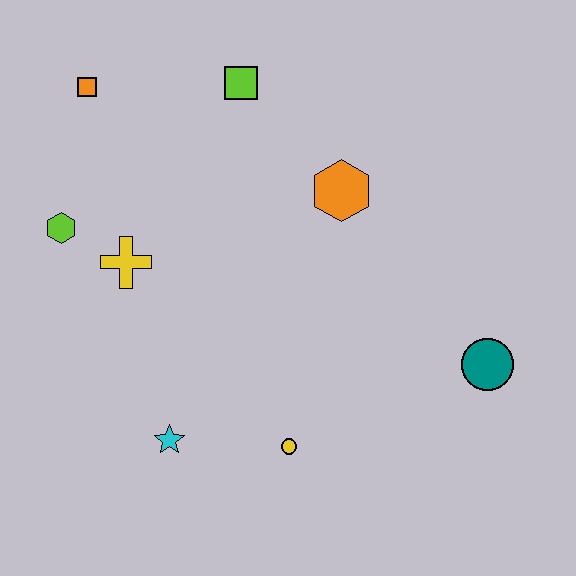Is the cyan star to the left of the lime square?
Yes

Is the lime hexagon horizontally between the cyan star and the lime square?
No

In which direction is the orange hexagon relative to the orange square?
The orange hexagon is to the right of the orange square.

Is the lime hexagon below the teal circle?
No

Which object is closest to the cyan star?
The yellow circle is closest to the cyan star.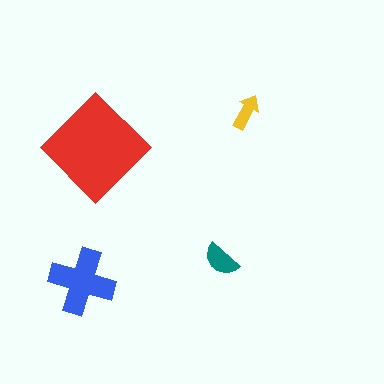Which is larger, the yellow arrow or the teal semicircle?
The teal semicircle.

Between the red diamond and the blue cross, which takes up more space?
The red diamond.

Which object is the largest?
The red diamond.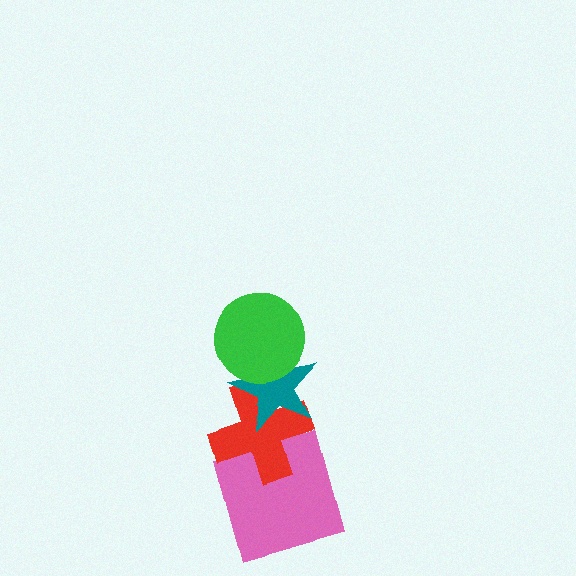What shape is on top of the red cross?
The teal star is on top of the red cross.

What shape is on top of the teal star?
The green circle is on top of the teal star.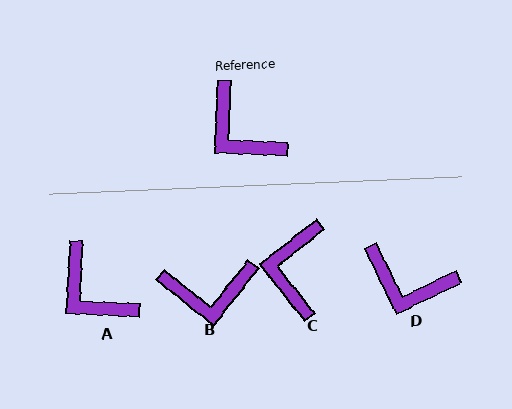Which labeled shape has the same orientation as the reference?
A.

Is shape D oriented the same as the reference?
No, it is off by about 29 degrees.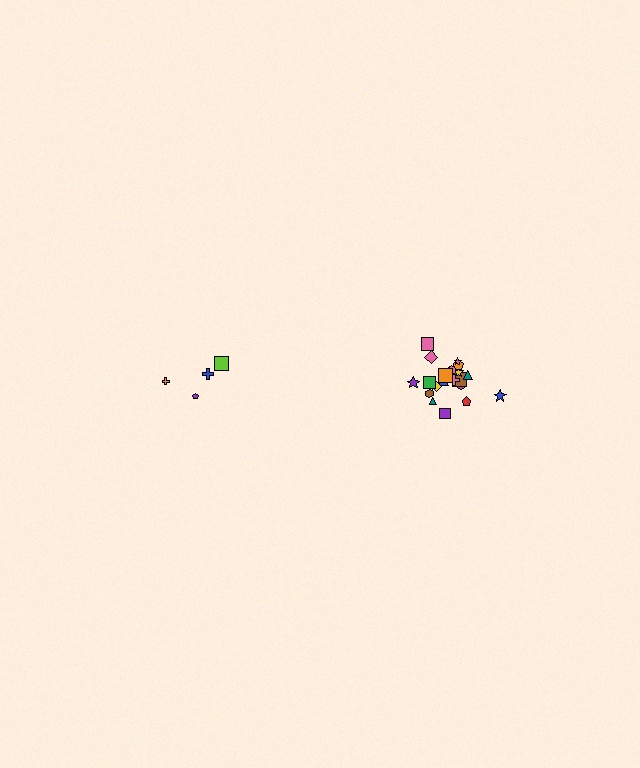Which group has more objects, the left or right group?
The right group.